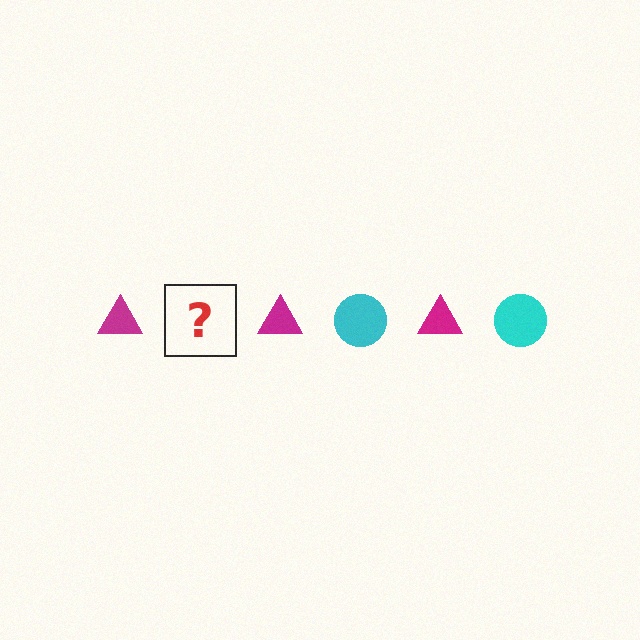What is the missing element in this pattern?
The missing element is a cyan circle.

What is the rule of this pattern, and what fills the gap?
The rule is that the pattern alternates between magenta triangle and cyan circle. The gap should be filled with a cyan circle.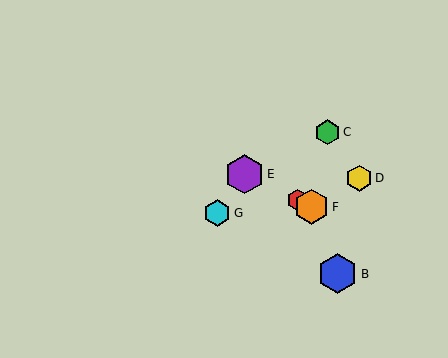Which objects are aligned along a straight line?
Objects A, E, F are aligned along a straight line.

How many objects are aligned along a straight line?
3 objects (A, E, F) are aligned along a straight line.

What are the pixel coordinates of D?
Object D is at (359, 178).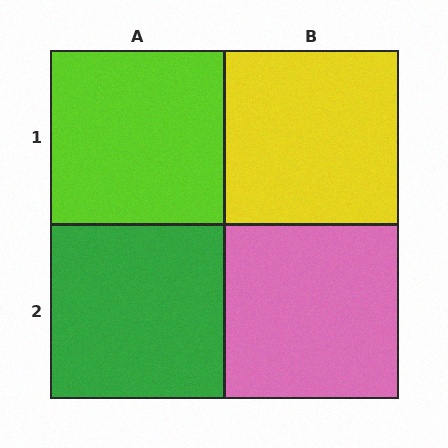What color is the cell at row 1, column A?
Lime.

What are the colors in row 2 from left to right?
Green, pink.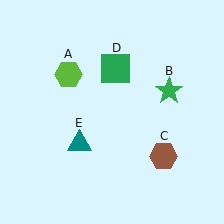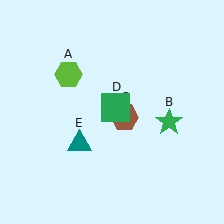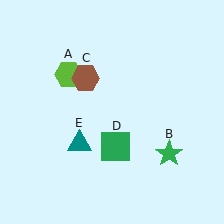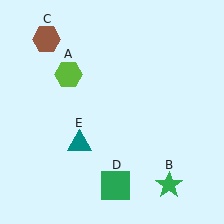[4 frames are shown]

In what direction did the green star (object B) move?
The green star (object B) moved down.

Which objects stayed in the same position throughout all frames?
Lime hexagon (object A) and teal triangle (object E) remained stationary.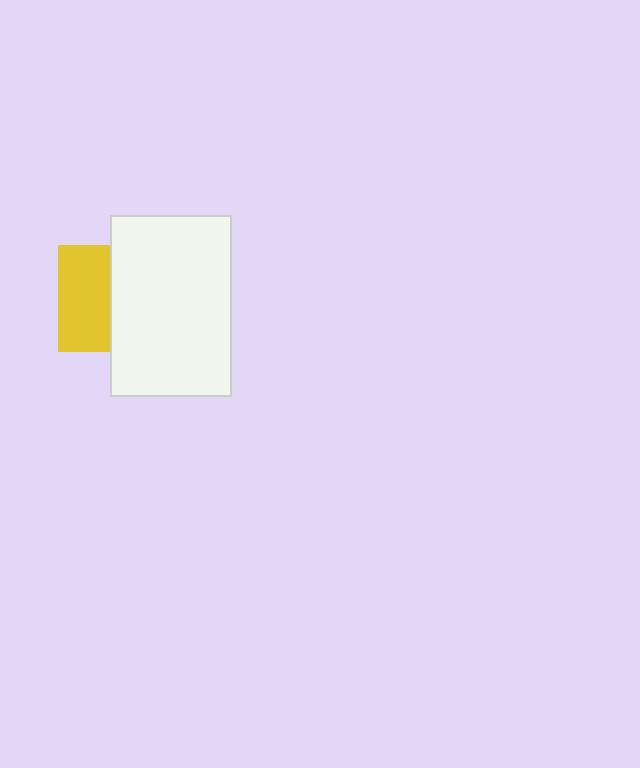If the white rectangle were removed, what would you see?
You would see the complete yellow square.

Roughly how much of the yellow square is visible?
About half of it is visible (roughly 48%).